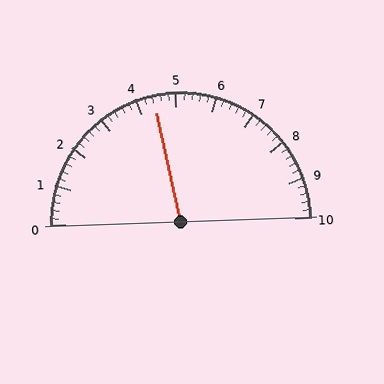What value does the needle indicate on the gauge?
The needle indicates approximately 4.4.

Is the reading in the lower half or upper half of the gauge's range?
The reading is in the lower half of the range (0 to 10).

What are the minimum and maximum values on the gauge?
The gauge ranges from 0 to 10.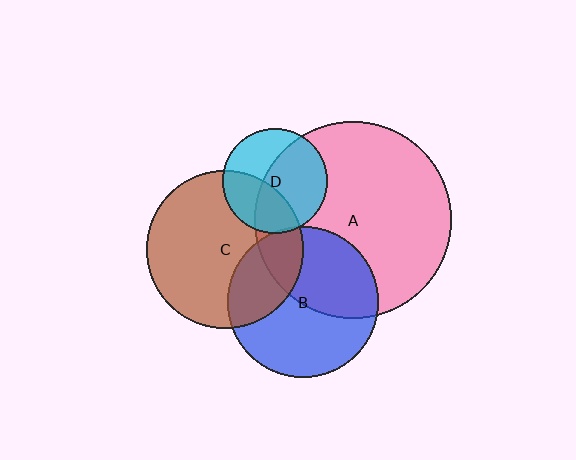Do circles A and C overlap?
Yes.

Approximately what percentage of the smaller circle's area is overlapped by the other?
Approximately 20%.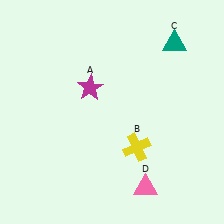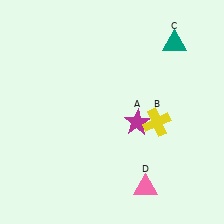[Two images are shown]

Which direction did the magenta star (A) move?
The magenta star (A) moved right.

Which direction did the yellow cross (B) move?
The yellow cross (B) moved up.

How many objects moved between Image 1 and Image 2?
2 objects moved between the two images.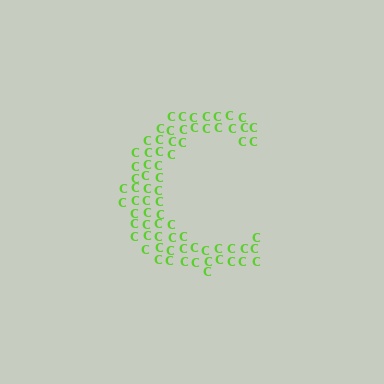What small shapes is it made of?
It is made of small letter C's.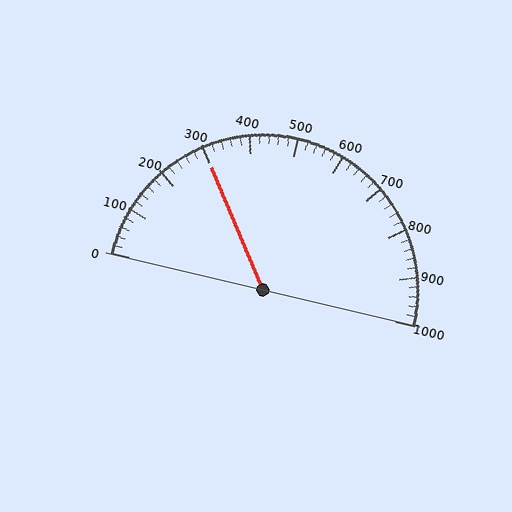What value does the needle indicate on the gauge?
The needle indicates approximately 300.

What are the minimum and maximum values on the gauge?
The gauge ranges from 0 to 1000.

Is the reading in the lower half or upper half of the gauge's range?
The reading is in the lower half of the range (0 to 1000).